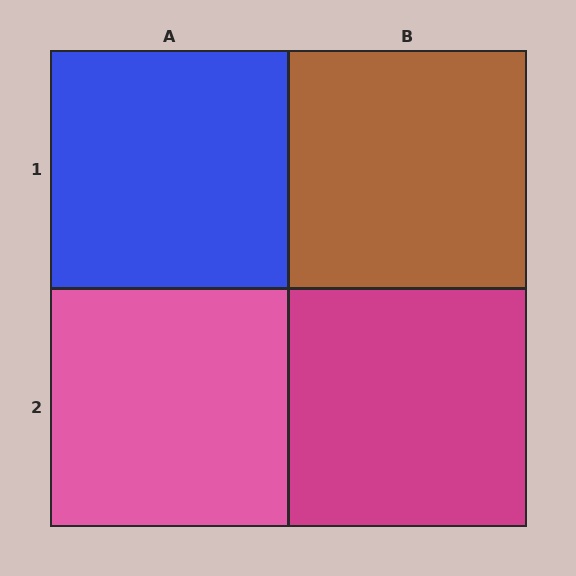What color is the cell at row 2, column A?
Pink.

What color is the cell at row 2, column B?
Magenta.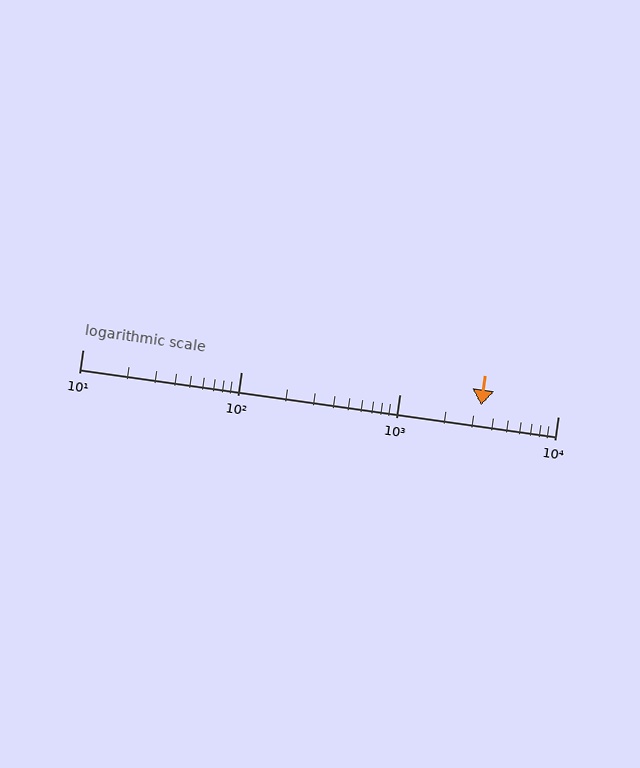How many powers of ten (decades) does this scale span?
The scale spans 3 decades, from 10 to 10000.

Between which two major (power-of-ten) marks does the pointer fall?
The pointer is between 1000 and 10000.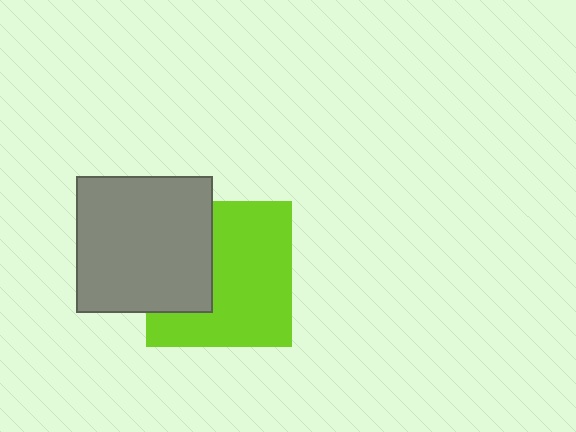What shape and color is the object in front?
The object in front is a gray square.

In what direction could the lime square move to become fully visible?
The lime square could move right. That would shift it out from behind the gray square entirely.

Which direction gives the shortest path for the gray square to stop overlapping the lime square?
Moving left gives the shortest separation.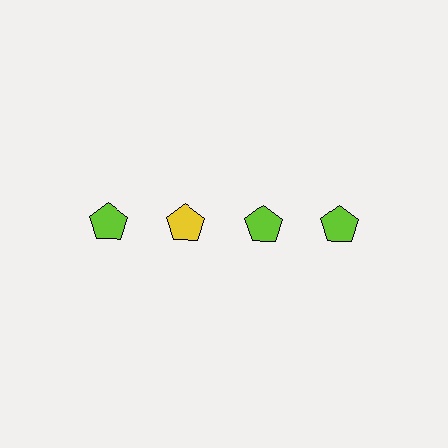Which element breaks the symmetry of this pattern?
The yellow pentagon in the top row, second from left column breaks the symmetry. All other shapes are lime pentagons.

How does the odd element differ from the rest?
It has a different color: yellow instead of lime.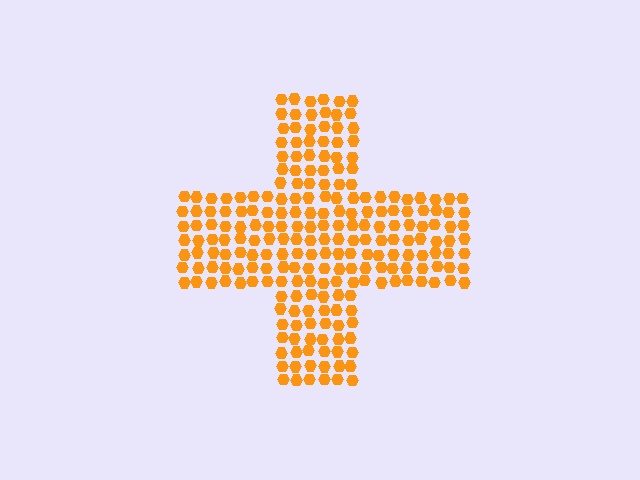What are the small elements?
The small elements are hexagons.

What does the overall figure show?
The overall figure shows a cross.